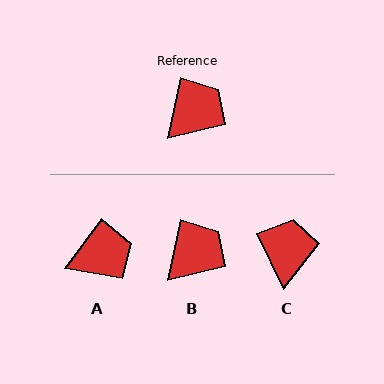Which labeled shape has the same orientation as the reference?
B.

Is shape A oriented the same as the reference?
No, it is off by about 24 degrees.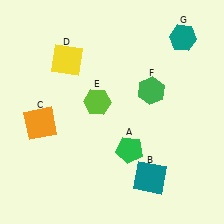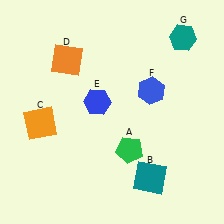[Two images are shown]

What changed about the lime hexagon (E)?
In Image 1, E is lime. In Image 2, it changed to blue.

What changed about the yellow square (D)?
In Image 1, D is yellow. In Image 2, it changed to orange.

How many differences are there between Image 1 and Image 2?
There are 3 differences between the two images.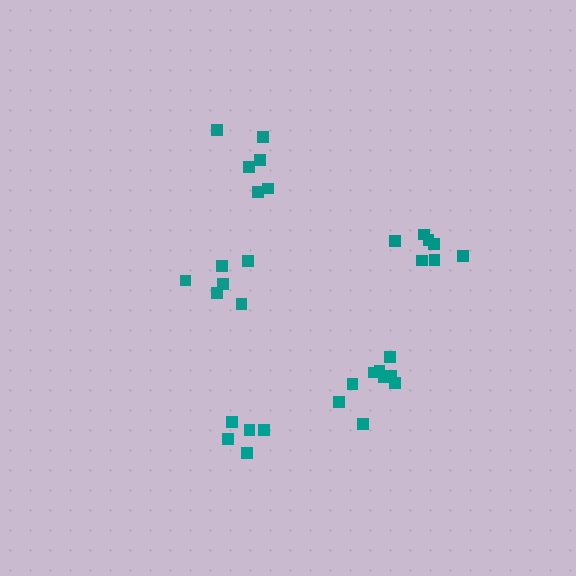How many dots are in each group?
Group 1: 9 dots, Group 2: 6 dots, Group 3: 6 dots, Group 4: 7 dots, Group 5: 5 dots (33 total).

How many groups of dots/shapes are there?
There are 5 groups.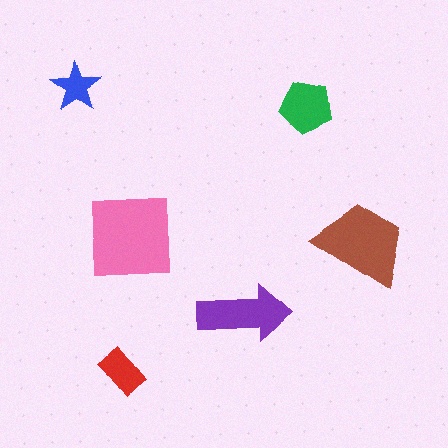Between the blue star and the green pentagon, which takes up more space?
The green pentagon.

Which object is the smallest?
The blue star.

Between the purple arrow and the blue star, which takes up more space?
The purple arrow.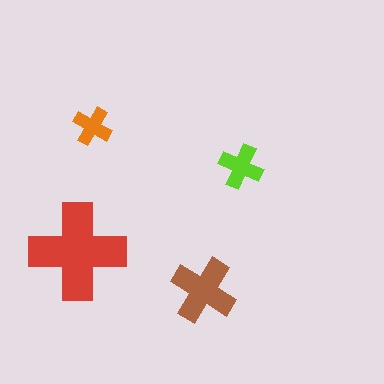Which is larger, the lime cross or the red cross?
The red one.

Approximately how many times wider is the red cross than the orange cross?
About 2.5 times wider.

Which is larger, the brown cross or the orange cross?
The brown one.